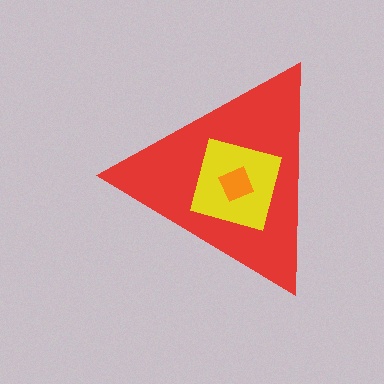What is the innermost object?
The orange square.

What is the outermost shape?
The red triangle.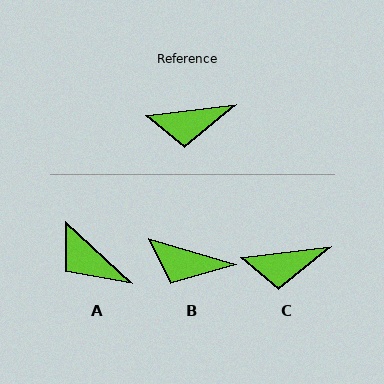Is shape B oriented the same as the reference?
No, it is off by about 24 degrees.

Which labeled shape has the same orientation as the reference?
C.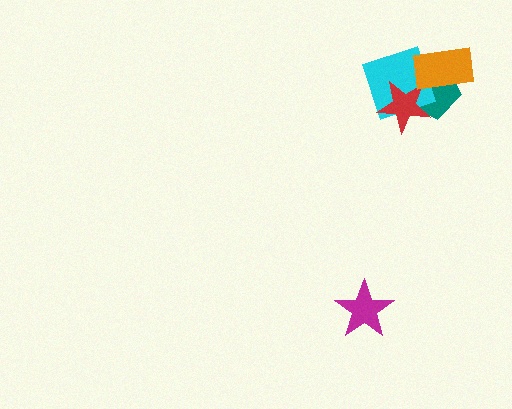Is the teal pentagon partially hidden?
Yes, it is partially covered by another shape.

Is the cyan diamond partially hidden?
Yes, it is partially covered by another shape.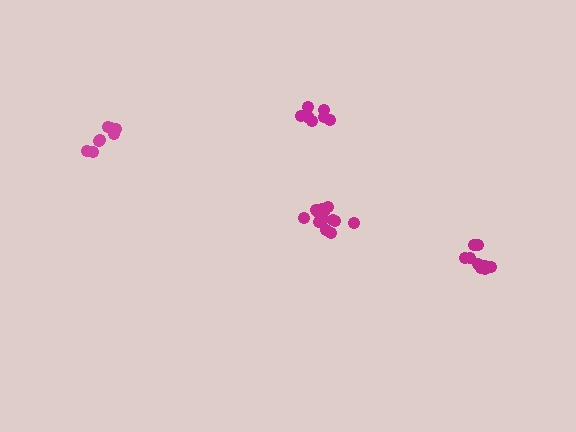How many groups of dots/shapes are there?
There are 4 groups.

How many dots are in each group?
Group 1: 13 dots, Group 2: 9 dots, Group 3: 8 dots, Group 4: 9 dots (39 total).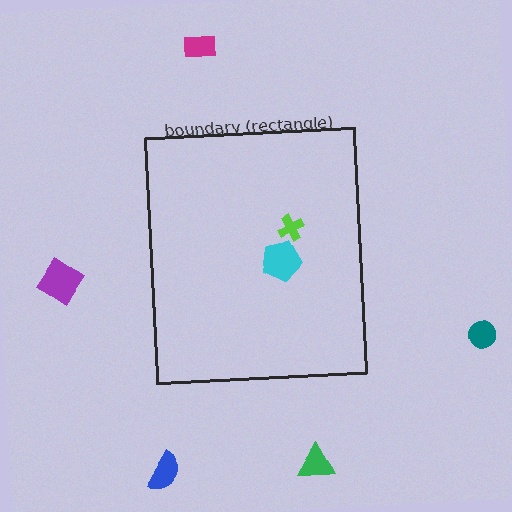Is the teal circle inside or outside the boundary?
Outside.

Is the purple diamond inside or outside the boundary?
Outside.